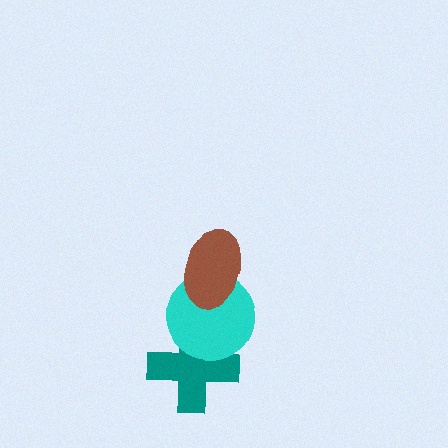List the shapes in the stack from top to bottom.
From top to bottom: the brown ellipse, the cyan circle, the teal cross.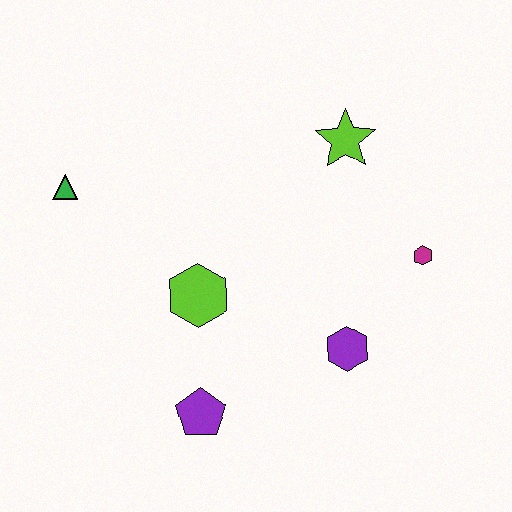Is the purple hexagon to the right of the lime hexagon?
Yes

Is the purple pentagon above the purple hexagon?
No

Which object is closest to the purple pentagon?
The lime hexagon is closest to the purple pentagon.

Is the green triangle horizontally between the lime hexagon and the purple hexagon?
No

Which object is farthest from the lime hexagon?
The magenta hexagon is farthest from the lime hexagon.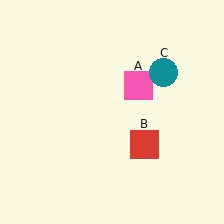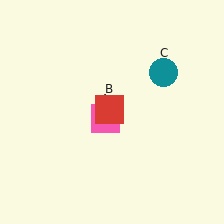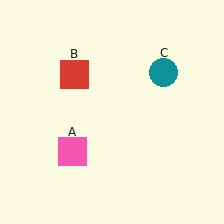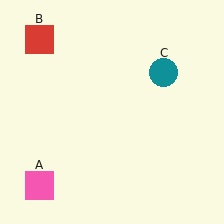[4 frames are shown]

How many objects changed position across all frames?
2 objects changed position: pink square (object A), red square (object B).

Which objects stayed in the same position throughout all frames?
Teal circle (object C) remained stationary.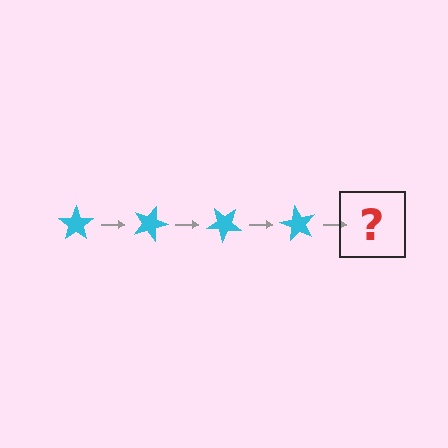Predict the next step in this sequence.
The next step is a cyan star rotated 80 degrees.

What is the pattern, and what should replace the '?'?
The pattern is that the star rotates 20 degrees each step. The '?' should be a cyan star rotated 80 degrees.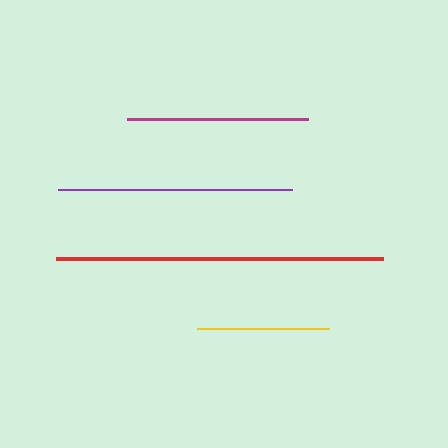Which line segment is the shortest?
The yellow line is the shortest at approximately 132 pixels.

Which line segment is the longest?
The red line is the longest at approximately 327 pixels.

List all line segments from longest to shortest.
From longest to shortest: red, purple, magenta, yellow.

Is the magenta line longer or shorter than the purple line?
The purple line is longer than the magenta line.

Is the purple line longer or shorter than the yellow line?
The purple line is longer than the yellow line.